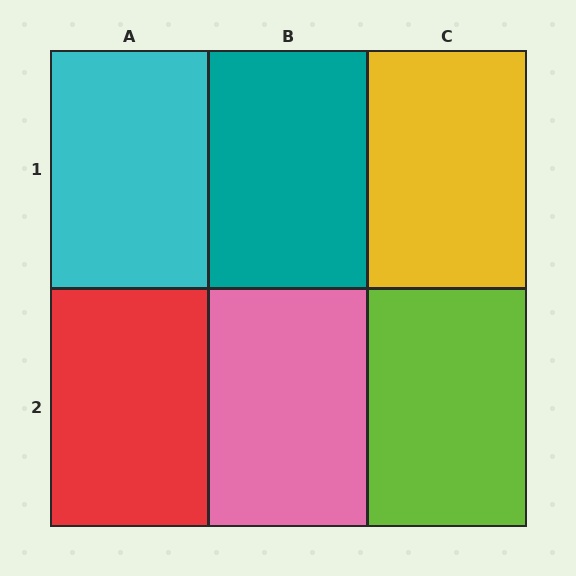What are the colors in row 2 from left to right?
Red, pink, lime.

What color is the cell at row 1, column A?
Cyan.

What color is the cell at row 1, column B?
Teal.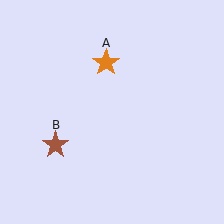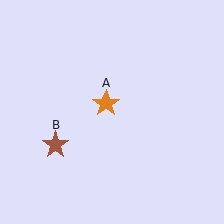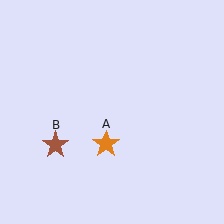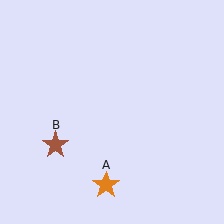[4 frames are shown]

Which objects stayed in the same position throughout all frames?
Brown star (object B) remained stationary.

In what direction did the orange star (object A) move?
The orange star (object A) moved down.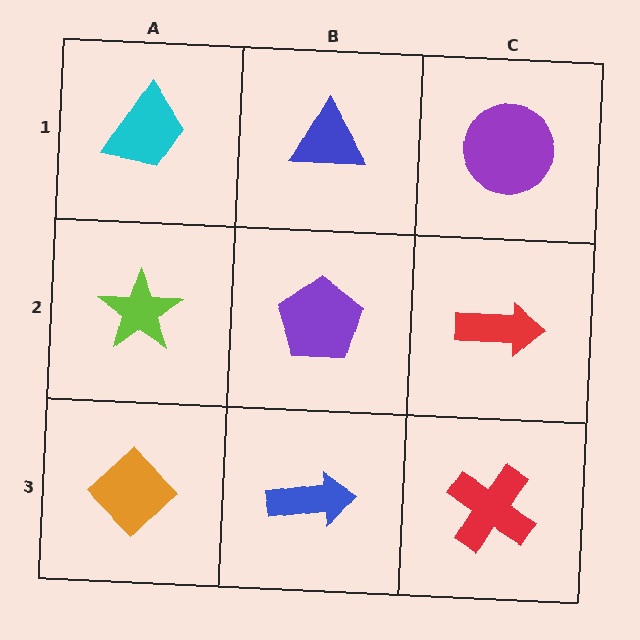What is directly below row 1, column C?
A red arrow.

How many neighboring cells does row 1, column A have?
2.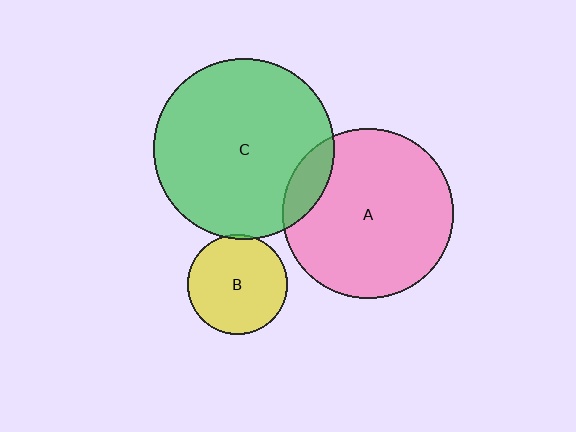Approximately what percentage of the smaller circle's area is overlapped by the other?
Approximately 10%.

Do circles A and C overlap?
Yes.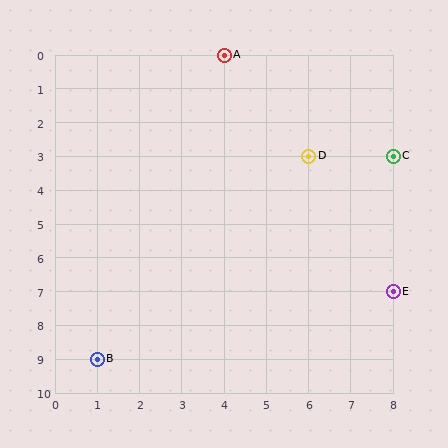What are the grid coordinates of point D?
Point D is at grid coordinates (6, 3).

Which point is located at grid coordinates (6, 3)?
Point D is at (6, 3).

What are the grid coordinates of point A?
Point A is at grid coordinates (4, 0).